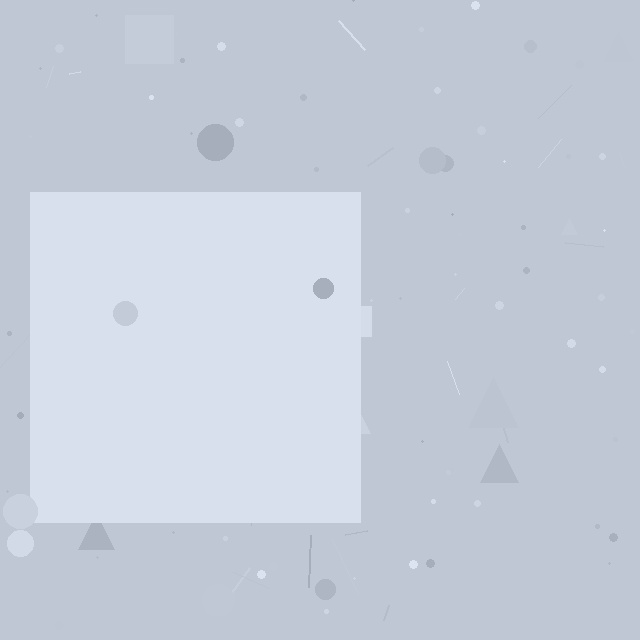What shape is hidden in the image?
A square is hidden in the image.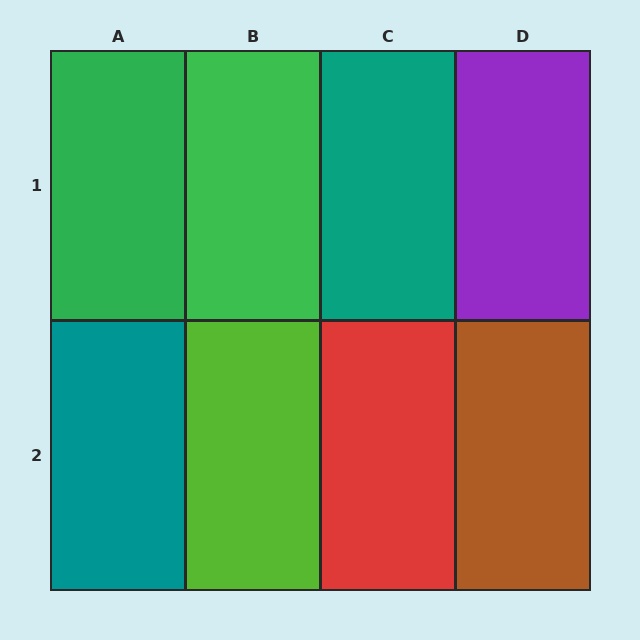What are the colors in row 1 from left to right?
Green, green, teal, purple.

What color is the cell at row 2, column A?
Teal.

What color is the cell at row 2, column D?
Brown.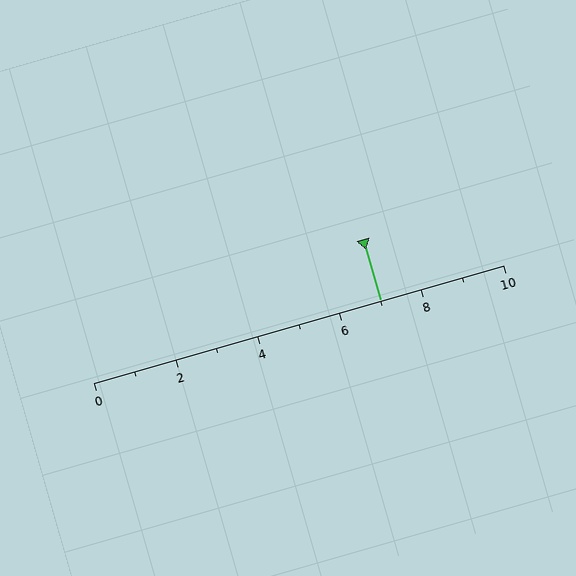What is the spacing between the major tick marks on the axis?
The major ticks are spaced 2 apart.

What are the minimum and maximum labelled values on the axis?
The axis runs from 0 to 10.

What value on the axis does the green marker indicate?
The marker indicates approximately 7.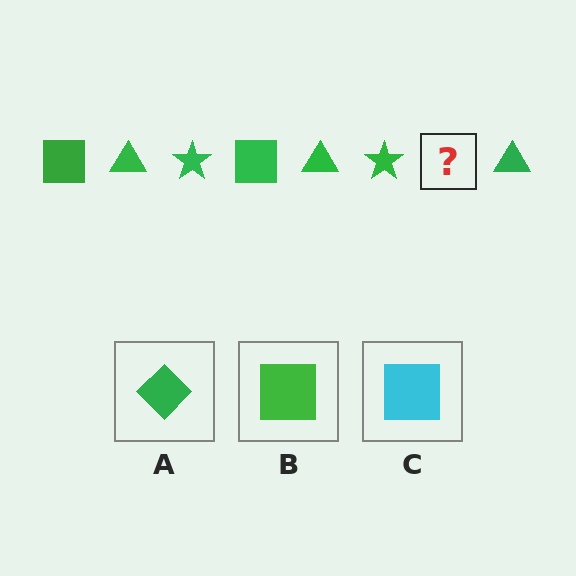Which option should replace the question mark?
Option B.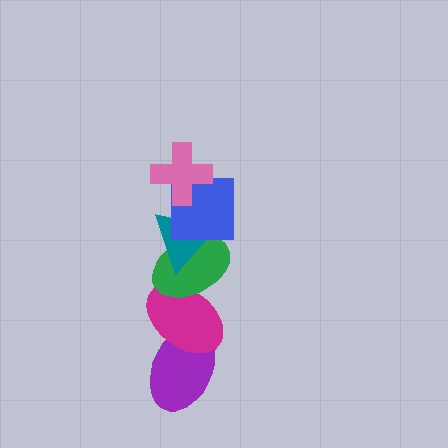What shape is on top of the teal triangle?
The blue square is on top of the teal triangle.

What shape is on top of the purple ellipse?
The magenta ellipse is on top of the purple ellipse.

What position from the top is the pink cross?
The pink cross is 1st from the top.